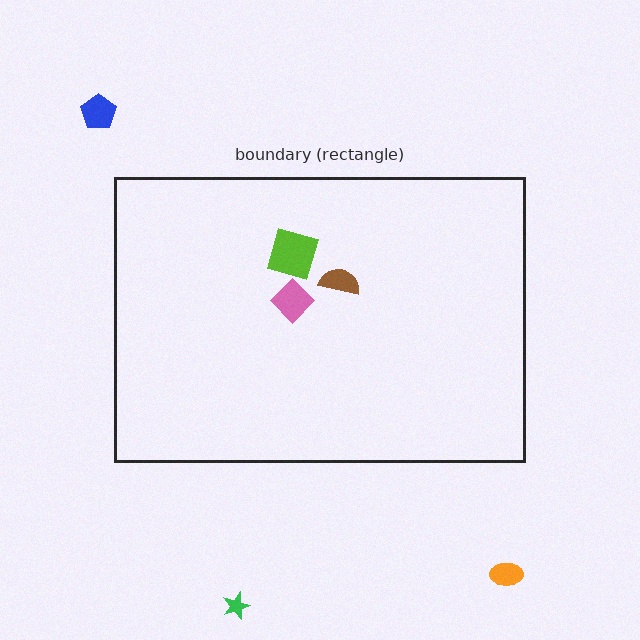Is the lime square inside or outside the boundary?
Inside.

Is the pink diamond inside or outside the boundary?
Inside.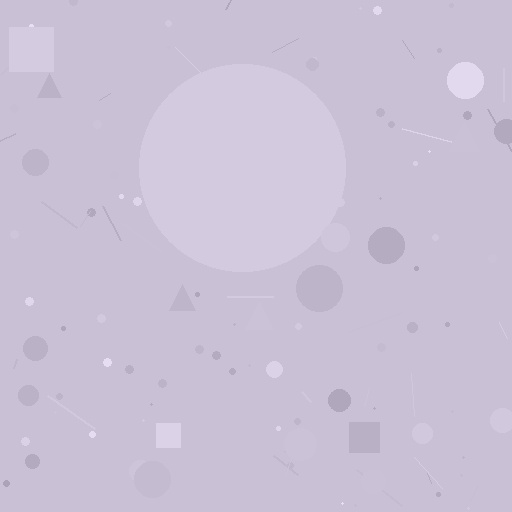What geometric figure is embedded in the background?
A circle is embedded in the background.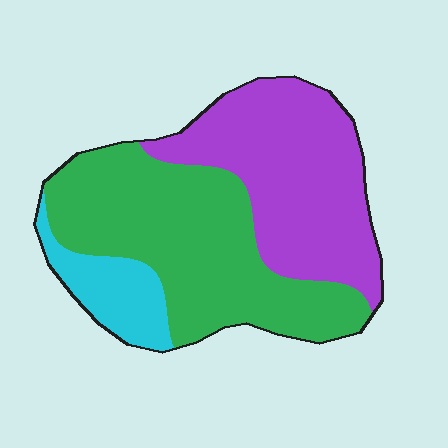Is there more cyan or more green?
Green.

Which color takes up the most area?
Green, at roughly 50%.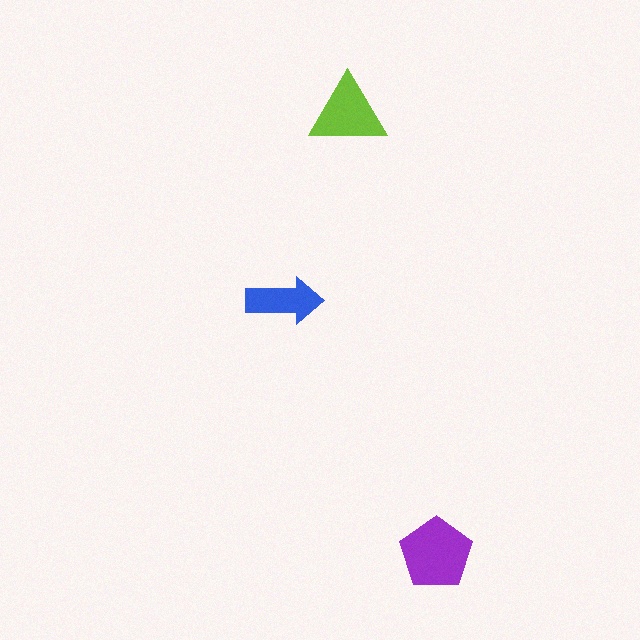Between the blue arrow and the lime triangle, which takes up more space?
The lime triangle.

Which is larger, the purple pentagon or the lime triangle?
The purple pentagon.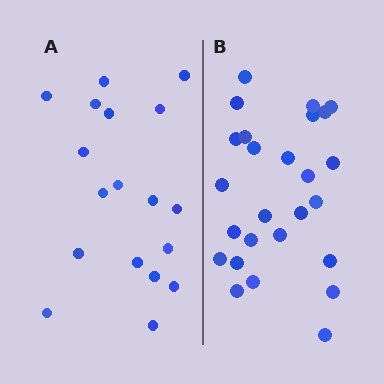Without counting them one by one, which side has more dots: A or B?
Region B (the right region) has more dots.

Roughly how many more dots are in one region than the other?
Region B has roughly 8 or so more dots than region A.